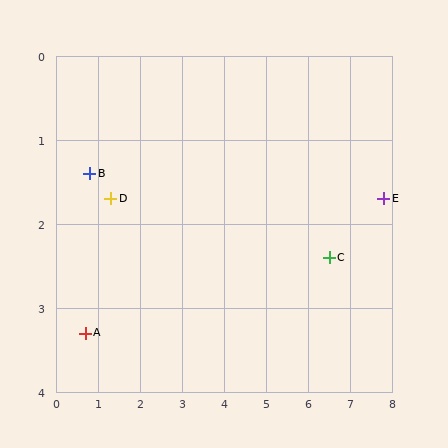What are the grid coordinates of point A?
Point A is at approximately (0.7, 3.3).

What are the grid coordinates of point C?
Point C is at approximately (6.5, 2.4).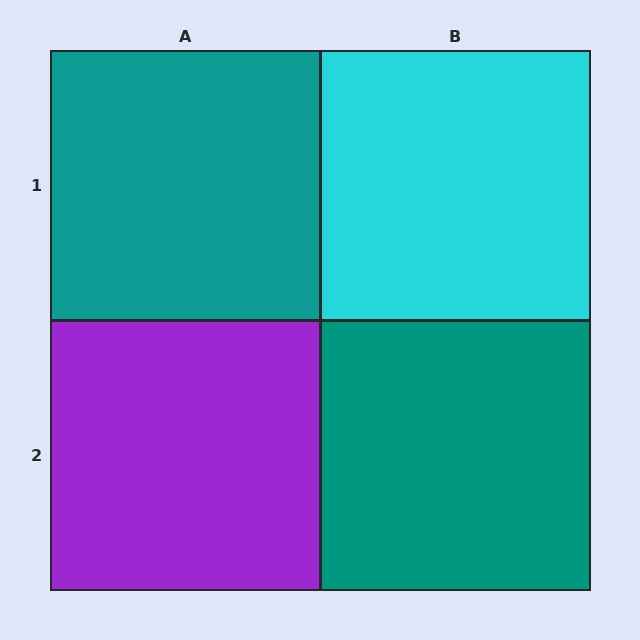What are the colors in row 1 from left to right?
Teal, cyan.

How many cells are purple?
1 cell is purple.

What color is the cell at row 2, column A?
Purple.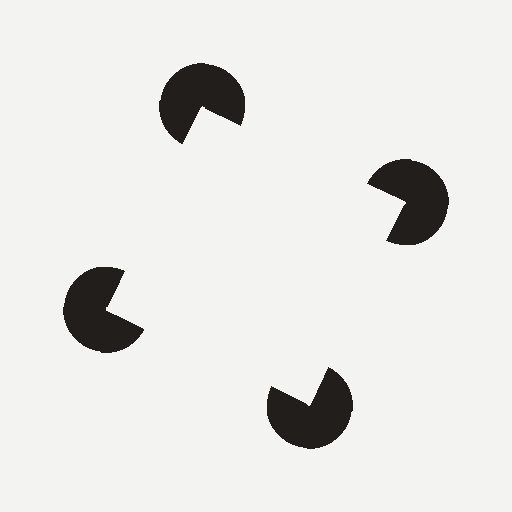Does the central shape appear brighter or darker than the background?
It typically appears slightly brighter than the background, even though no actual brightness change is drawn.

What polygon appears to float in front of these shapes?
An illusory square — its edges are inferred from the aligned wedge cuts in the pac-man discs, not physically drawn.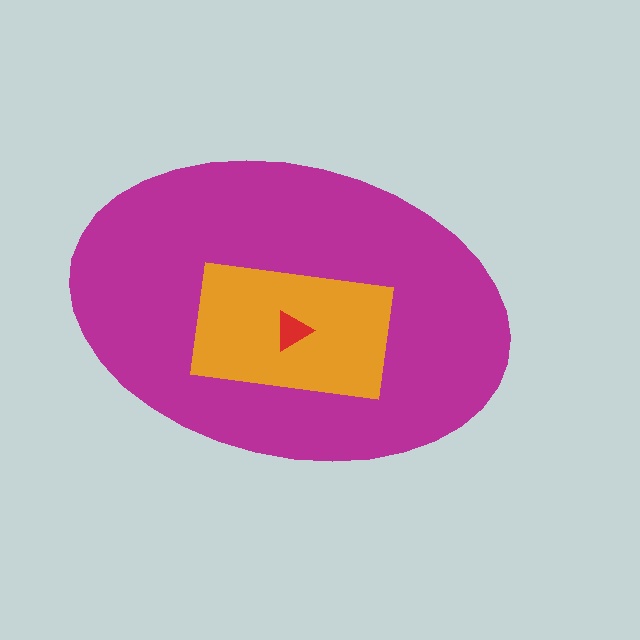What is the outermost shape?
The magenta ellipse.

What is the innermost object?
The red triangle.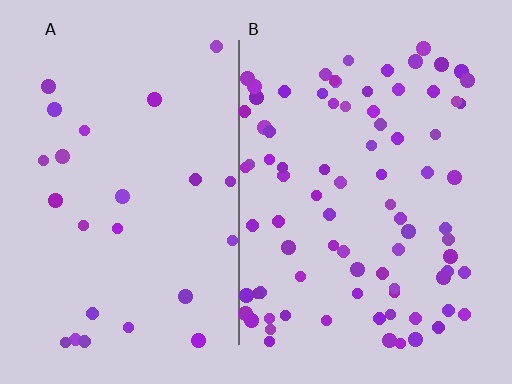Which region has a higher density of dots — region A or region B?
B (the right).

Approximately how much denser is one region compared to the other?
Approximately 3.3× — region B over region A.